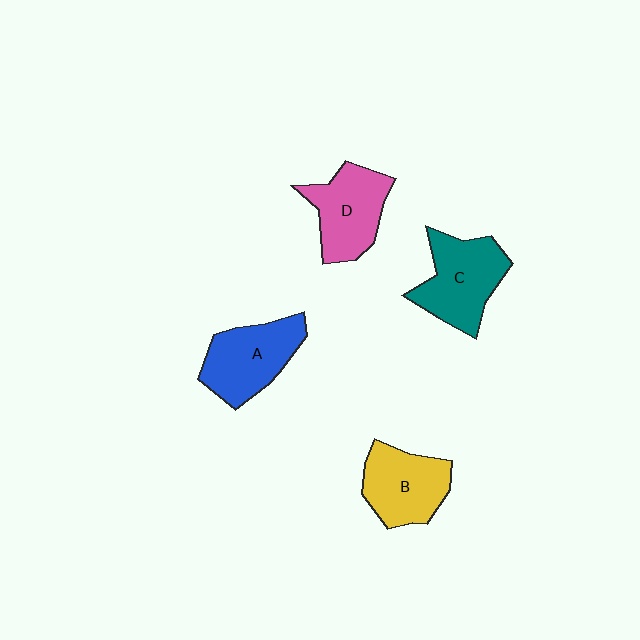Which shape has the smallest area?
Shape B (yellow).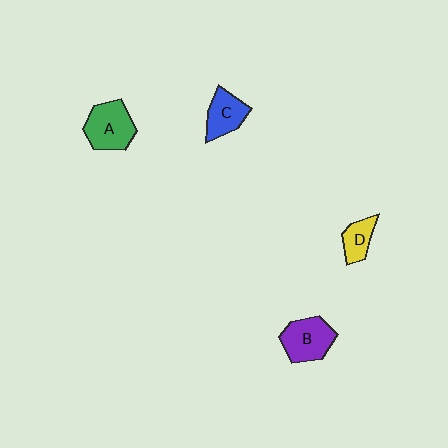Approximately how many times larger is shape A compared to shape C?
Approximately 1.3 times.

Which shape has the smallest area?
Shape D (yellow).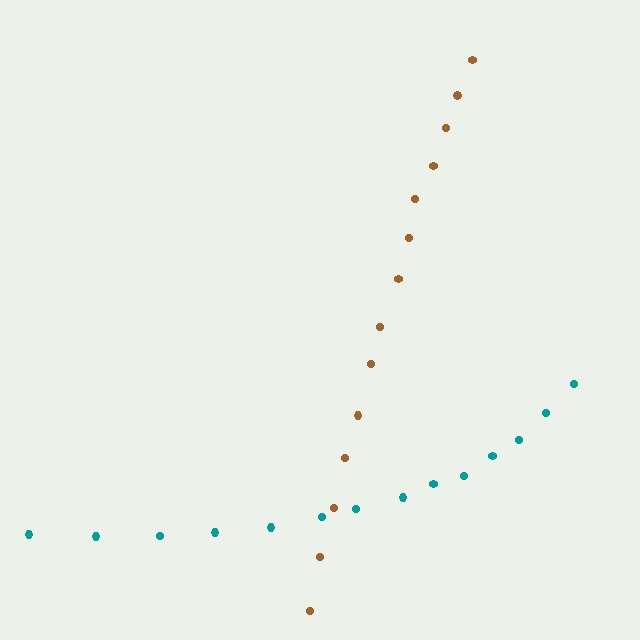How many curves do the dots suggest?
There are 2 distinct paths.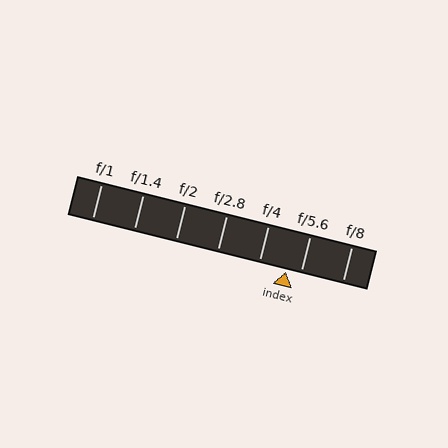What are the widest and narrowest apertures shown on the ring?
The widest aperture shown is f/1 and the narrowest is f/8.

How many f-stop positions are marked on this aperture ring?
There are 7 f-stop positions marked.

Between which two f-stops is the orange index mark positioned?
The index mark is between f/4 and f/5.6.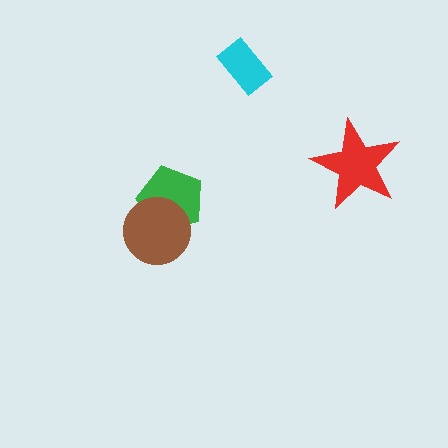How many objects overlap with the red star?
0 objects overlap with the red star.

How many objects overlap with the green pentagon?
1 object overlaps with the green pentagon.